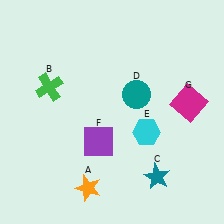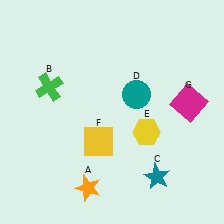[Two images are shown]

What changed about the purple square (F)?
In Image 1, F is purple. In Image 2, it changed to yellow.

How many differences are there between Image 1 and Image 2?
There are 2 differences between the two images.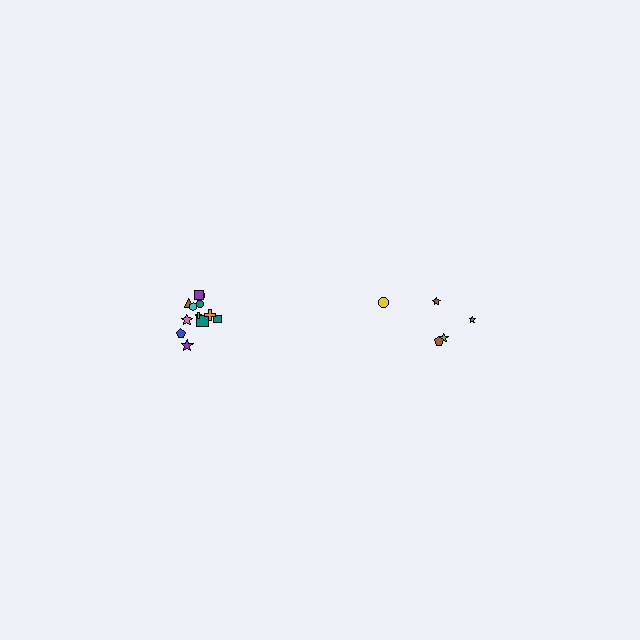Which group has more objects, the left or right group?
The left group.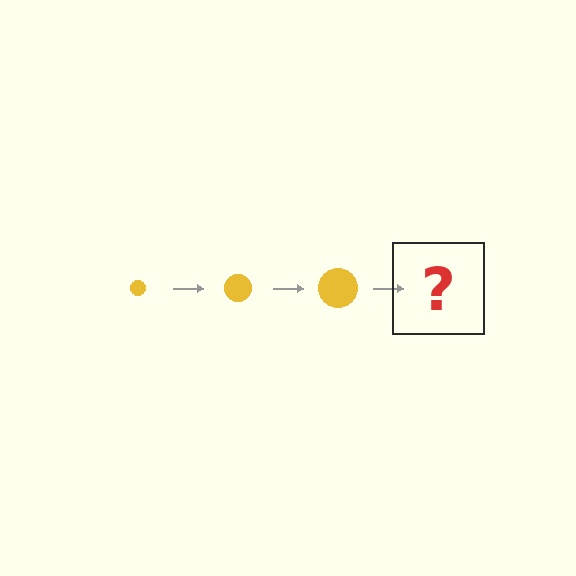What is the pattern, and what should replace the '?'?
The pattern is that the circle gets progressively larger each step. The '?' should be a yellow circle, larger than the previous one.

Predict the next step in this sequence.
The next step is a yellow circle, larger than the previous one.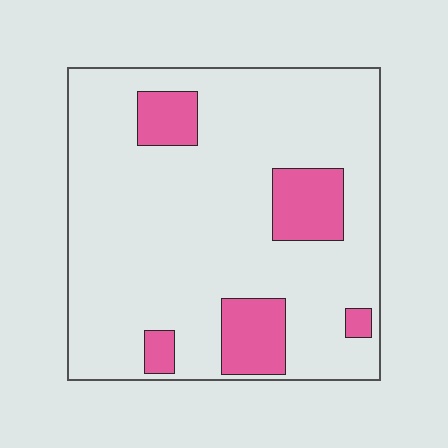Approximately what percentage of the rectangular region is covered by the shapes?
Approximately 15%.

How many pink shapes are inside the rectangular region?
5.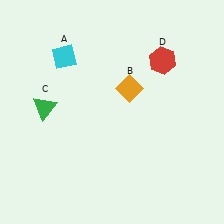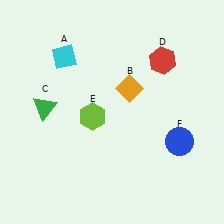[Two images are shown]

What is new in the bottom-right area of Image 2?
A blue circle (F) was added in the bottom-right area of Image 2.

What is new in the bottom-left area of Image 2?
A lime hexagon (E) was added in the bottom-left area of Image 2.